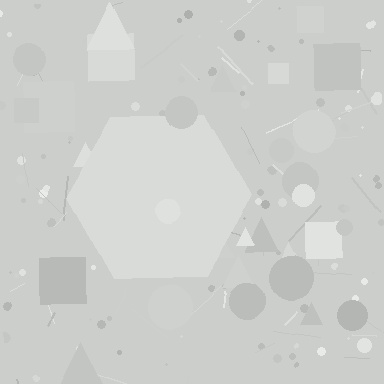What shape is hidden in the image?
A hexagon is hidden in the image.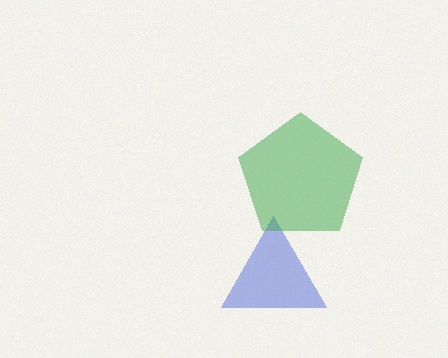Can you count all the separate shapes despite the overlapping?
Yes, there are 2 separate shapes.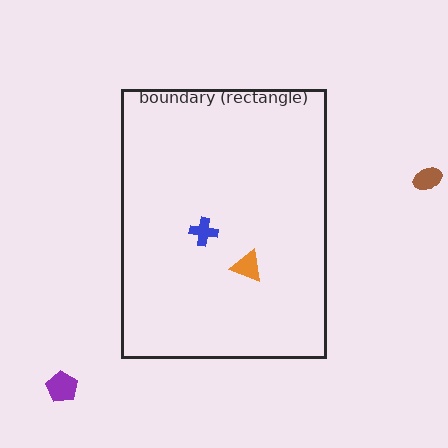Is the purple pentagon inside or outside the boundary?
Outside.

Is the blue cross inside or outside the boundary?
Inside.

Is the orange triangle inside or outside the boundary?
Inside.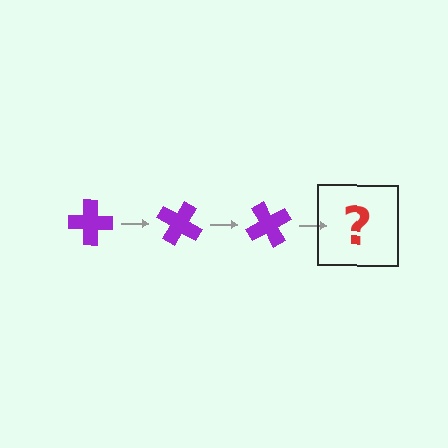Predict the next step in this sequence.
The next step is a purple cross rotated 90 degrees.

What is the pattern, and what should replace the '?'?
The pattern is that the cross rotates 30 degrees each step. The '?' should be a purple cross rotated 90 degrees.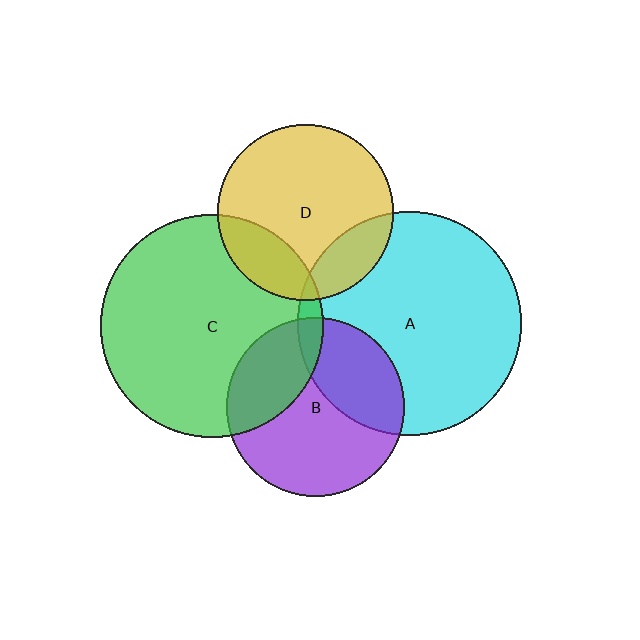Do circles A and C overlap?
Yes.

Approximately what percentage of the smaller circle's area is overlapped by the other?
Approximately 5%.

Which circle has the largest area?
Circle A (cyan).